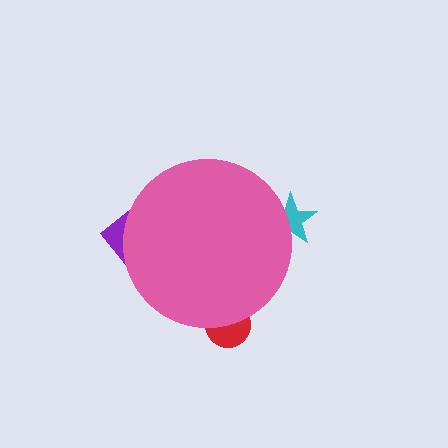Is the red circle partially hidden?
Yes, the red circle is partially hidden behind the pink circle.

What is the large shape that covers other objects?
A pink circle.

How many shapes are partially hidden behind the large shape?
3 shapes are partially hidden.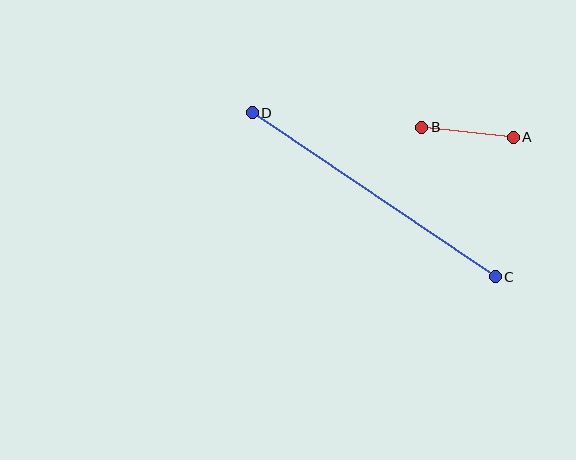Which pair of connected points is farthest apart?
Points C and D are farthest apart.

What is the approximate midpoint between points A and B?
The midpoint is at approximately (467, 132) pixels.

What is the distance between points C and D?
The distance is approximately 294 pixels.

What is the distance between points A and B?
The distance is approximately 92 pixels.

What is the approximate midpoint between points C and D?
The midpoint is at approximately (374, 195) pixels.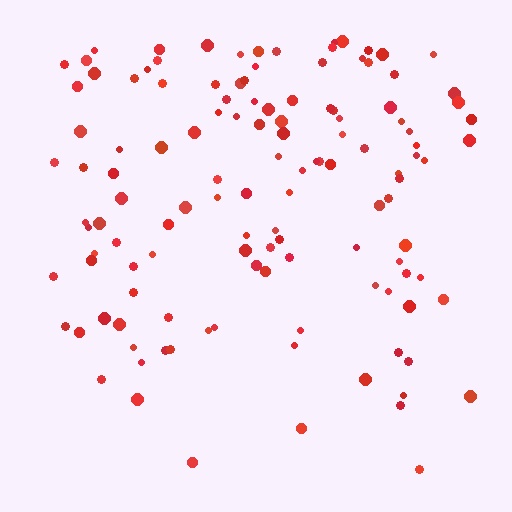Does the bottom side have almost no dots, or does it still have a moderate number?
Still a moderate number, just noticeably fewer than the top.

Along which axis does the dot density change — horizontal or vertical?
Vertical.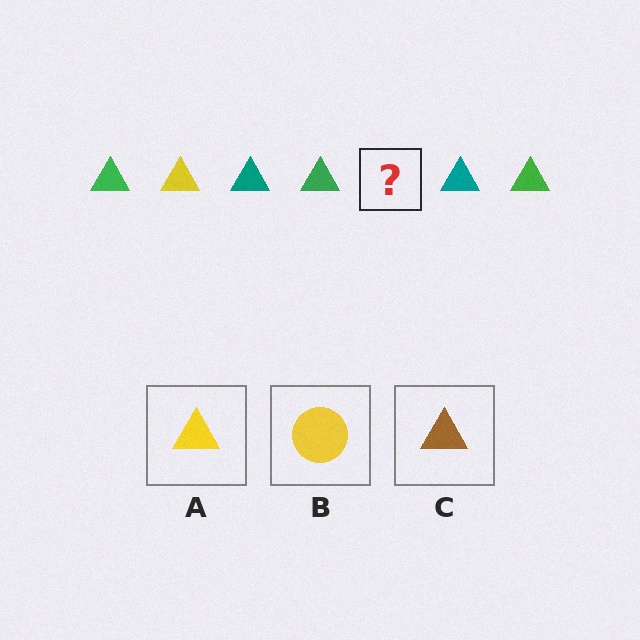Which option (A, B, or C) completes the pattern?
A.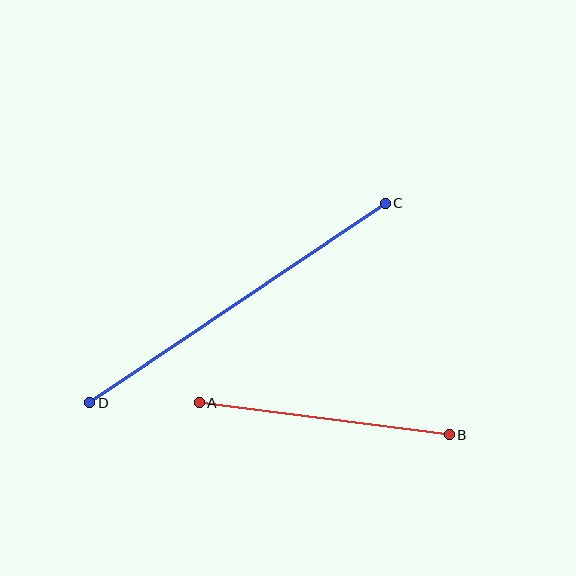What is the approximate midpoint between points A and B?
The midpoint is at approximately (324, 419) pixels.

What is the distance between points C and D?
The distance is approximately 357 pixels.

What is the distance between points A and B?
The distance is approximately 252 pixels.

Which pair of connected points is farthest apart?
Points C and D are farthest apart.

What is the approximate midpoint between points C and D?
The midpoint is at approximately (238, 303) pixels.